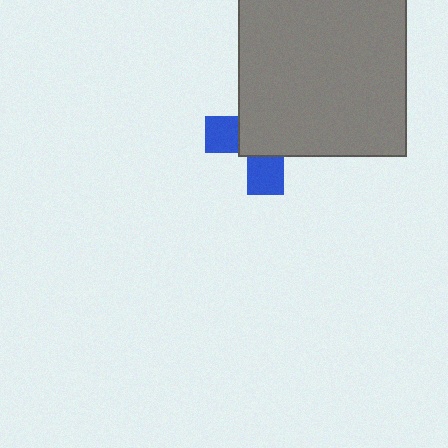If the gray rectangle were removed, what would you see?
You would see the complete blue cross.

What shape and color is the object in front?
The object in front is a gray rectangle.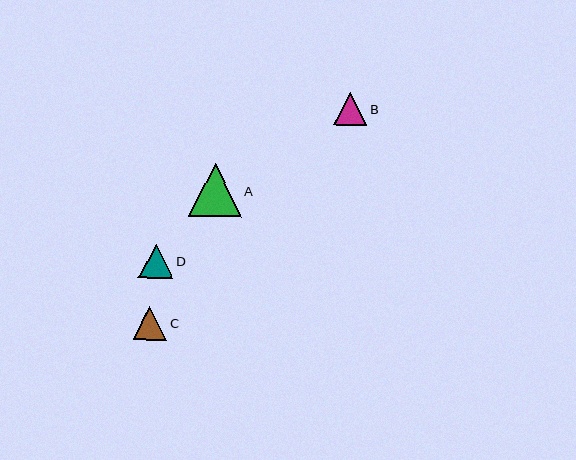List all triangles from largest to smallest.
From largest to smallest: A, D, C, B.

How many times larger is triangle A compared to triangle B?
Triangle A is approximately 1.6 times the size of triangle B.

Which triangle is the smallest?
Triangle B is the smallest with a size of approximately 33 pixels.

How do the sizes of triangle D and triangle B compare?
Triangle D and triangle B are approximately the same size.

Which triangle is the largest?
Triangle A is the largest with a size of approximately 53 pixels.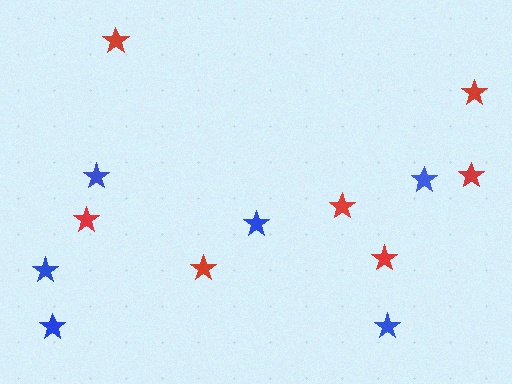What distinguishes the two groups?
There are 2 groups: one group of red stars (7) and one group of blue stars (6).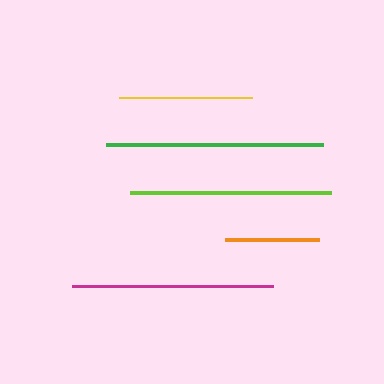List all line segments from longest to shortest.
From longest to shortest: green, magenta, lime, yellow, orange.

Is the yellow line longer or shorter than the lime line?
The lime line is longer than the yellow line.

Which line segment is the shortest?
The orange line is the shortest at approximately 94 pixels.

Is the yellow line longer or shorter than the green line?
The green line is longer than the yellow line.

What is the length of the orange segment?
The orange segment is approximately 94 pixels long.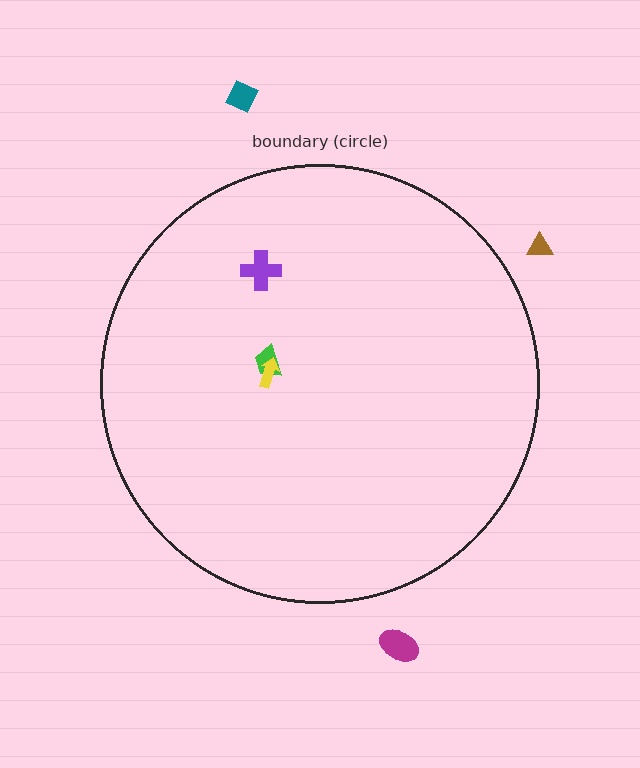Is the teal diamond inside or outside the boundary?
Outside.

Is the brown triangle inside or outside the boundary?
Outside.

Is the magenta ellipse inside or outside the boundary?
Outside.